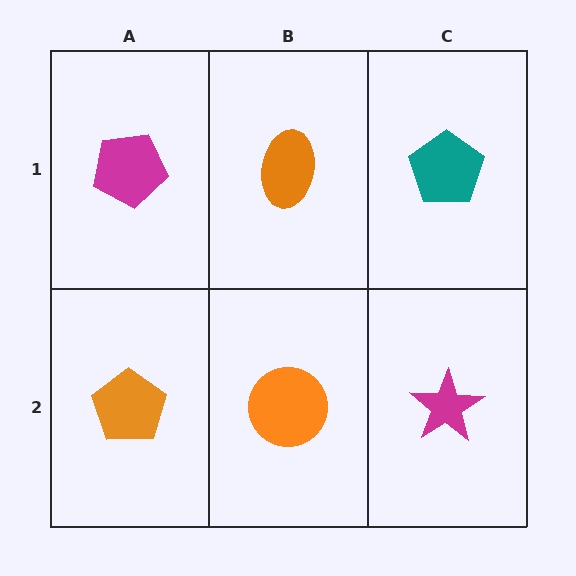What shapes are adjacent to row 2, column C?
A teal pentagon (row 1, column C), an orange circle (row 2, column B).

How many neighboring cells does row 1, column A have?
2.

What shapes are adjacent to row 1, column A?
An orange pentagon (row 2, column A), an orange ellipse (row 1, column B).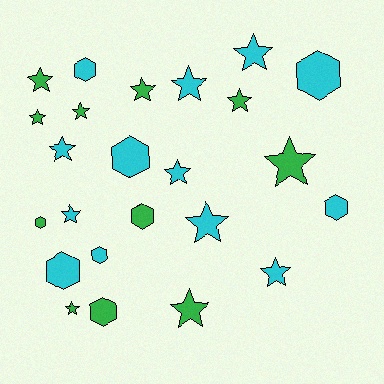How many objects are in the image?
There are 24 objects.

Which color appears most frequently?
Cyan, with 13 objects.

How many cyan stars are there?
There are 7 cyan stars.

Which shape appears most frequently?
Star, with 15 objects.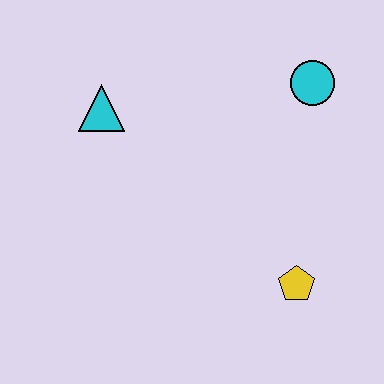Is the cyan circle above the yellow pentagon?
Yes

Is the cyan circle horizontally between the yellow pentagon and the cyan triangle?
No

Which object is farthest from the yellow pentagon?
The cyan triangle is farthest from the yellow pentagon.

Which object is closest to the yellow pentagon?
The cyan circle is closest to the yellow pentagon.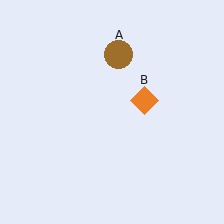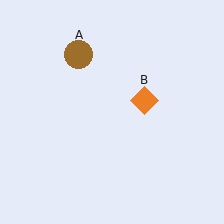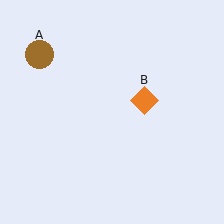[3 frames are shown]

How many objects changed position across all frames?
1 object changed position: brown circle (object A).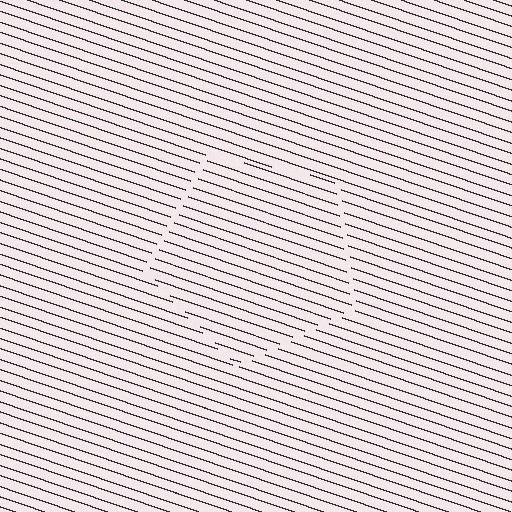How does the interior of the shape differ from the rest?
The interior of the shape contains the same grating, shifted by half a period — the contour is defined by the phase discontinuity where line-ends from the inner and outer gratings abut.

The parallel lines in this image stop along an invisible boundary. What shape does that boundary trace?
An illusory pentagon. The interior of the shape contains the same grating, shifted by half a period — the contour is defined by the phase discontinuity where line-ends from the inner and outer gratings abut.